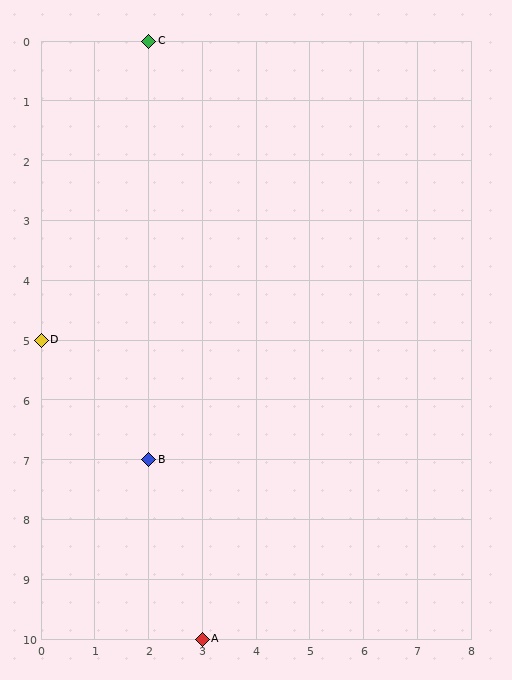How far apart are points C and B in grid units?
Points C and B are 7 rows apart.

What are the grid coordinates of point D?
Point D is at grid coordinates (0, 5).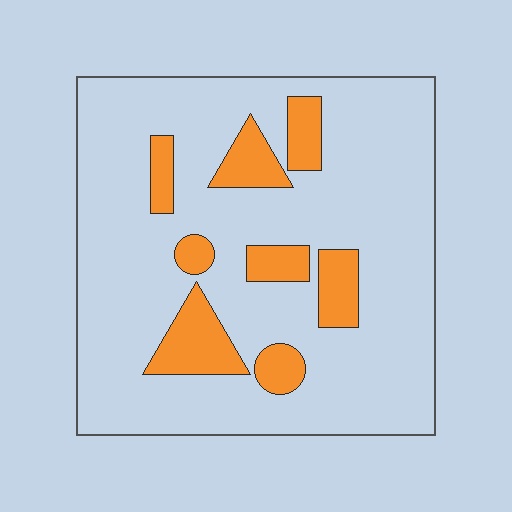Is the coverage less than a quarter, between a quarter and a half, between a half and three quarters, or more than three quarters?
Less than a quarter.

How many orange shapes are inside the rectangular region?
8.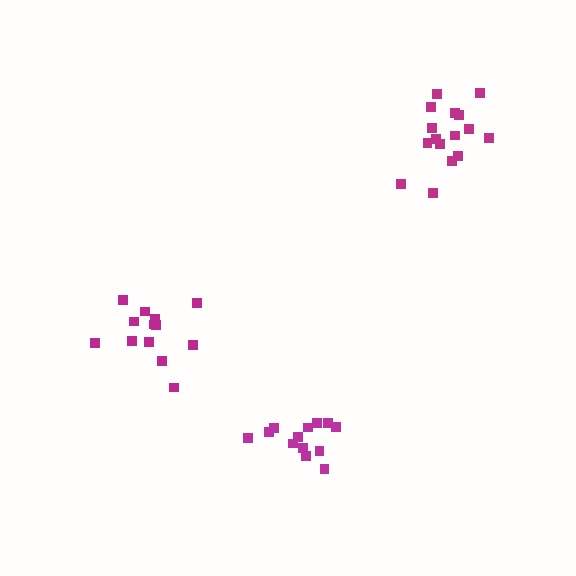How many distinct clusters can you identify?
There are 3 distinct clusters.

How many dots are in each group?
Group 1: 16 dots, Group 2: 13 dots, Group 3: 13 dots (42 total).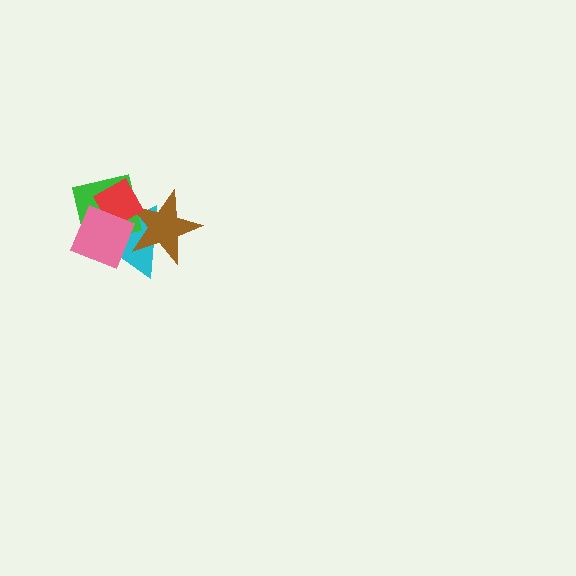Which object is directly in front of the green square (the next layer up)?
The brown star is directly in front of the green square.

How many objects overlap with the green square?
4 objects overlap with the green square.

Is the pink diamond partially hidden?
No, no other shape covers it.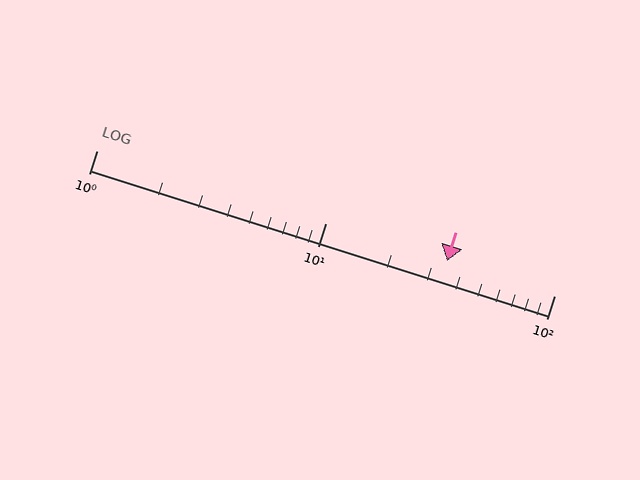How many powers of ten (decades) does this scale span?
The scale spans 2 decades, from 1 to 100.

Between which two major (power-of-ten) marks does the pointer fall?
The pointer is between 10 and 100.